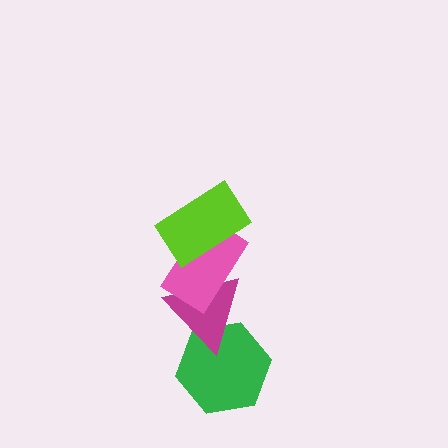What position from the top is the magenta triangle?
The magenta triangle is 3rd from the top.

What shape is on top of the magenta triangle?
The pink rectangle is on top of the magenta triangle.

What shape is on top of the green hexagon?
The magenta triangle is on top of the green hexagon.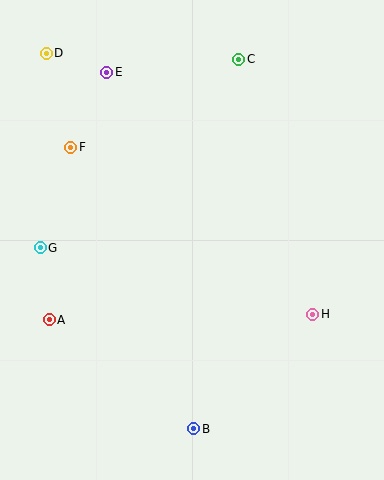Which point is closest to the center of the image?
Point H at (313, 314) is closest to the center.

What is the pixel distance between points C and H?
The distance between C and H is 266 pixels.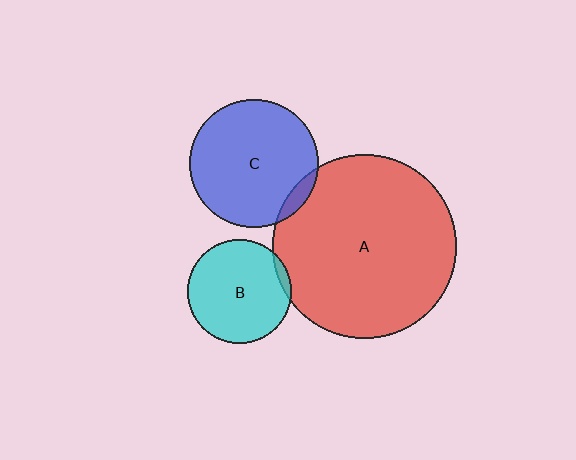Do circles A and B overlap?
Yes.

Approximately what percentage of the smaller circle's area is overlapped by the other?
Approximately 5%.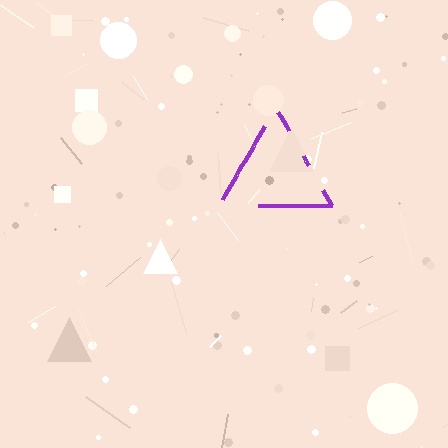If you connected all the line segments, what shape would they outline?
They would outline a triangle.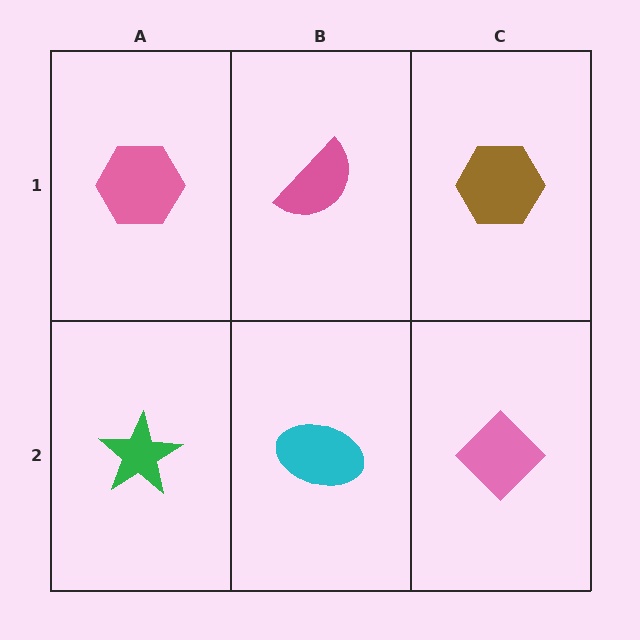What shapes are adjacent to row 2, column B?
A pink semicircle (row 1, column B), a green star (row 2, column A), a pink diamond (row 2, column C).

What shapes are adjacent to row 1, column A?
A green star (row 2, column A), a pink semicircle (row 1, column B).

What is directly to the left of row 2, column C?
A cyan ellipse.